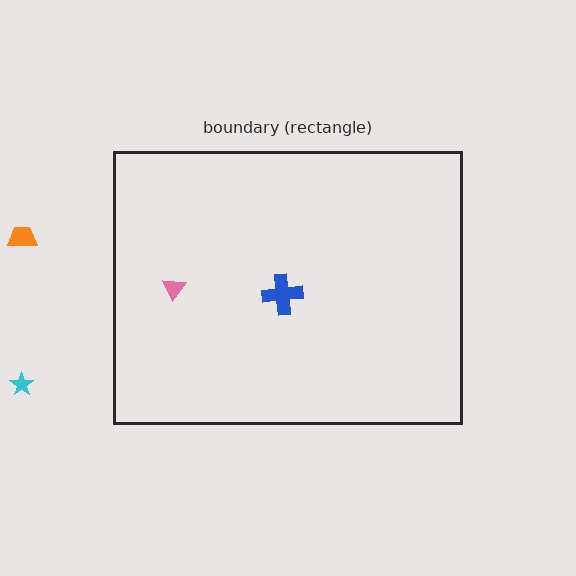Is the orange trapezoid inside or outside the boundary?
Outside.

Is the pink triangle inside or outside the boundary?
Inside.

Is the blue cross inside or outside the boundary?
Inside.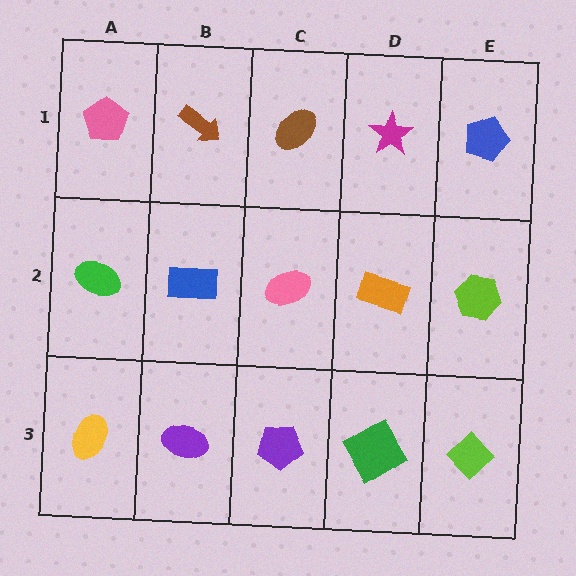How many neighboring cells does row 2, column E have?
3.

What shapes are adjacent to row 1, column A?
A green ellipse (row 2, column A), a brown arrow (row 1, column B).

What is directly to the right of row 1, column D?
A blue pentagon.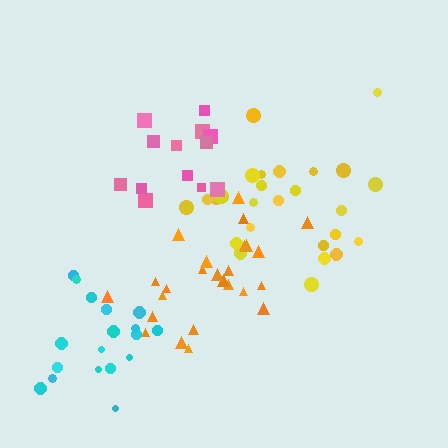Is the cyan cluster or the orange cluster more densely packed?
Orange.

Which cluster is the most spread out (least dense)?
Cyan.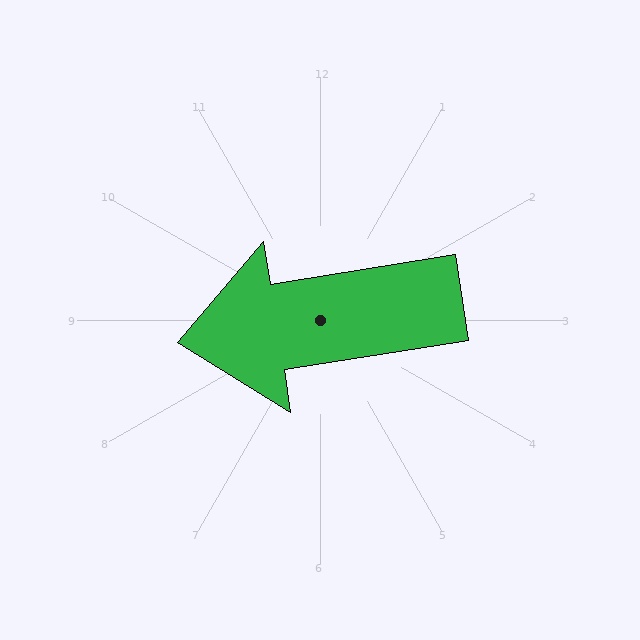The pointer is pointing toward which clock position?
Roughly 9 o'clock.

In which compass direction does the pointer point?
West.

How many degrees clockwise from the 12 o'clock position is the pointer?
Approximately 261 degrees.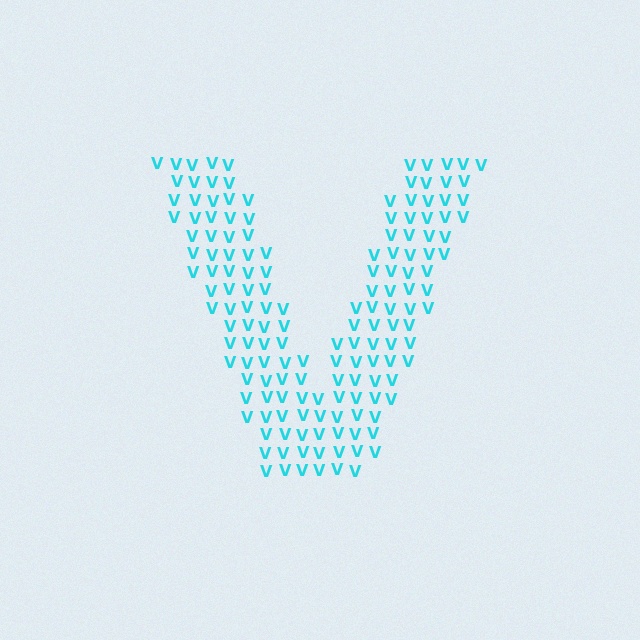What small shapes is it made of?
It is made of small letter V's.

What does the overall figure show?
The overall figure shows the letter V.